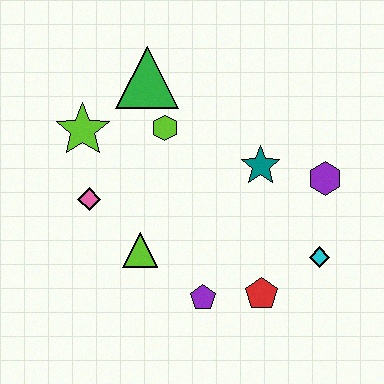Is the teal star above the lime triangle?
Yes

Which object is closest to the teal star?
The purple hexagon is closest to the teal star.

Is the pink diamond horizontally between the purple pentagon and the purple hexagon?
No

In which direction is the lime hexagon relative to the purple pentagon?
The lime hexagon is above the purple pentagon.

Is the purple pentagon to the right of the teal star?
No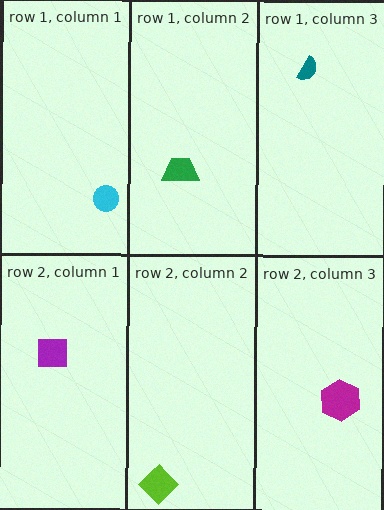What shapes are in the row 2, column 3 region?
The magenta hexagon.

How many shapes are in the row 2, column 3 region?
1.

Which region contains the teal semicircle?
The row 1, column 3 region.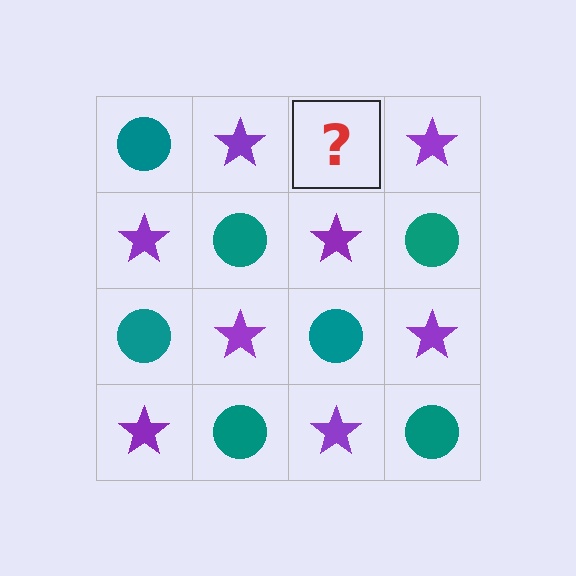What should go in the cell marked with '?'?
The missing cell should contain a teal circle.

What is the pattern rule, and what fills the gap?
The rule is that it alternates teal circle and purple star in a checkerboard pattern. The gap should be filled with a teal circle.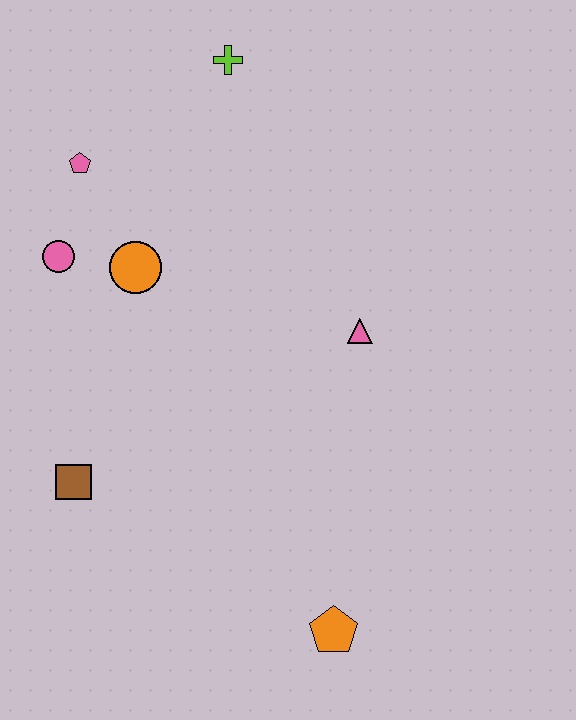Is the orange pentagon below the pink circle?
Yes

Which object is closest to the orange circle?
The pink circle is closest to the orange circle.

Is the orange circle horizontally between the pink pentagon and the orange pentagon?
Yes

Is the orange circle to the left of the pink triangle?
Yes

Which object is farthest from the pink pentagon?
The orange pentagon is farthest from the pink pentagon.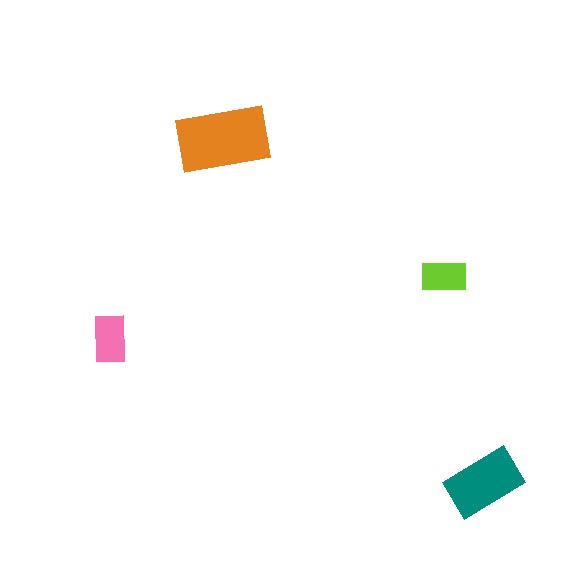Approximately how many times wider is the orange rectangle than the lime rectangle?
About 2 times wider.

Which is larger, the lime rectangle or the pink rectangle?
The pink one.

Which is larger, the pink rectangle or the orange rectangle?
The orange one.